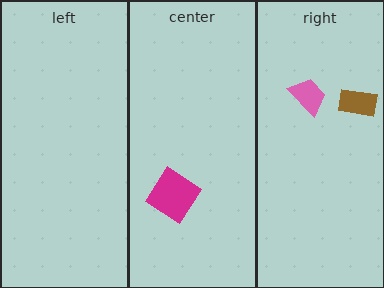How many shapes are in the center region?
1.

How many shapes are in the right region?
2.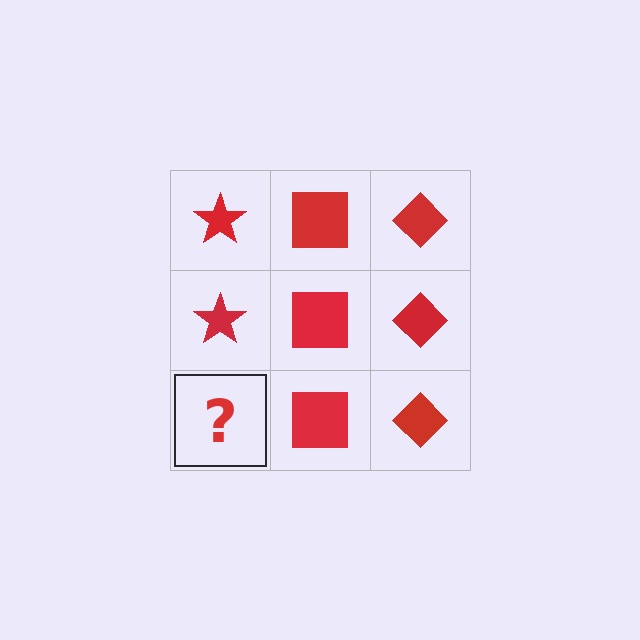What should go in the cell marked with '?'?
The missing cell should contain a red star.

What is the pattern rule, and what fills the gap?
The rule is that each column has a consistent shape. The gap should be filled with a red star.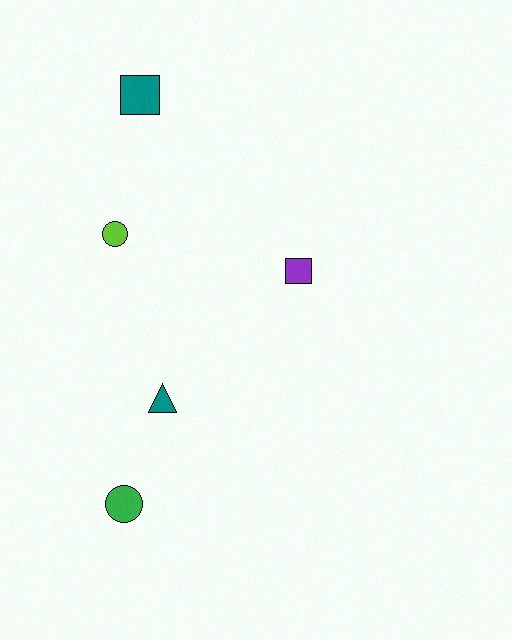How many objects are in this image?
There are 5 objects.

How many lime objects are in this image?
There is 1 lime object.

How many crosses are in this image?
There are no crosses.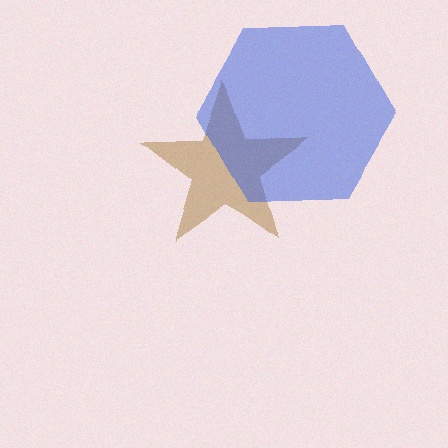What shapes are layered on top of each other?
The layered shapes are: a brown star, a blue hexagon.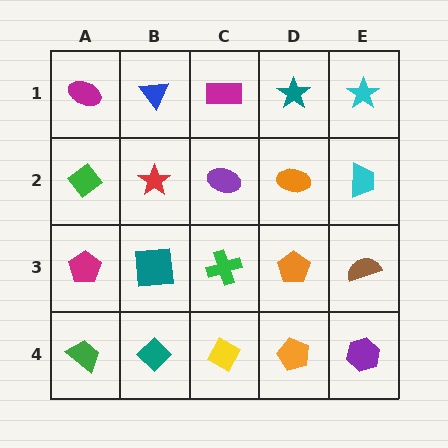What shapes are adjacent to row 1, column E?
A cyan trapezoid (row 2, column E), a teal star (row 1, column D).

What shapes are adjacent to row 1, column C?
A purple ellipse (row 2, column C), a blue triangle (row 1, column B), a teal star (row 1, column D).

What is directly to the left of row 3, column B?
A magenta pentagon.